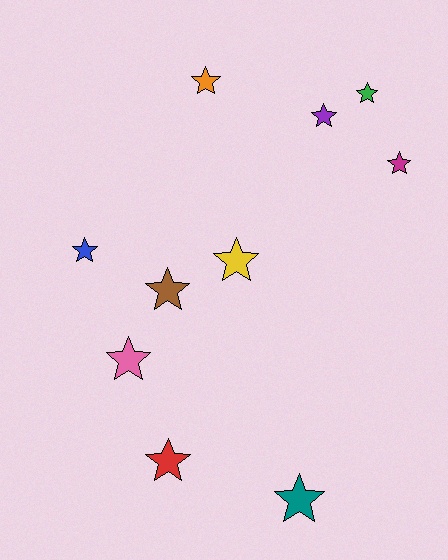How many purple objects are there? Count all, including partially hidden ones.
There is 1 purple object.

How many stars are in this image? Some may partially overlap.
There are 10 stars.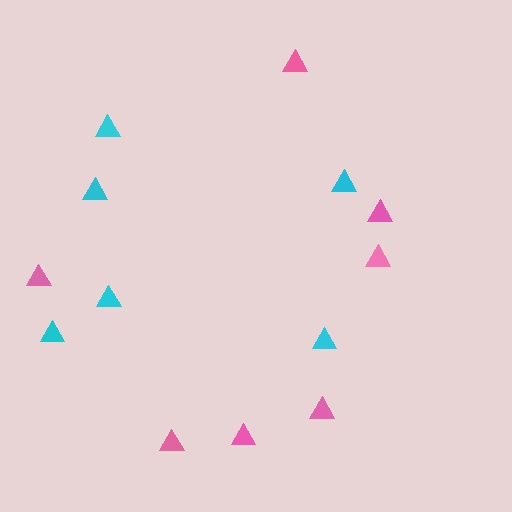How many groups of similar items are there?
There are 2 groups: one group of pink triangles (7) and one group of cyan triangles (6).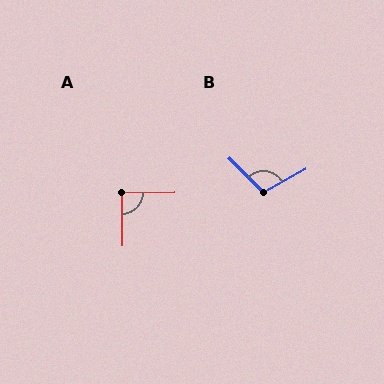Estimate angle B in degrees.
Approximately 106 degrees.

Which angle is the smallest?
A, at approximately 91 degrees.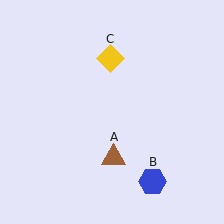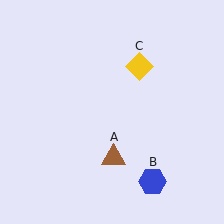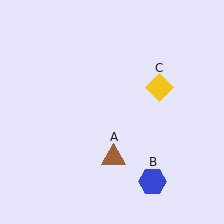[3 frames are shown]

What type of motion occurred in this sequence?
The yellow diamond (object C) rotated clockwise around the center of the scene.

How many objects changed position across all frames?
1 object changed position: yellow diamond (object C).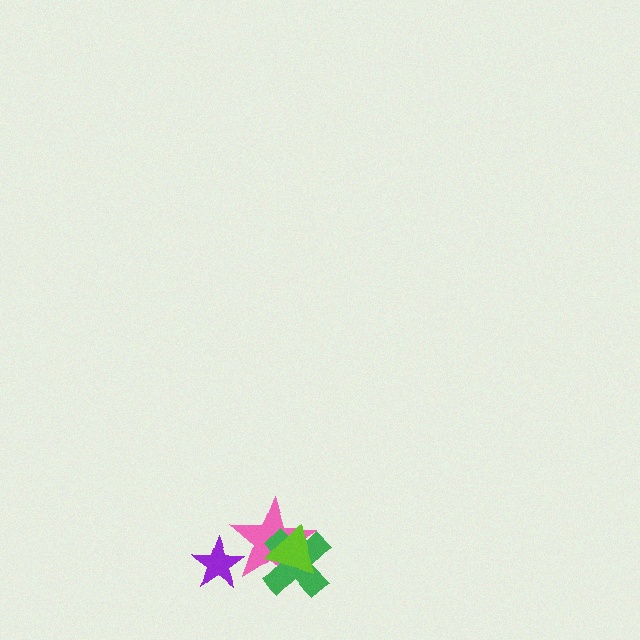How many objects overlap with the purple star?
1 object overlaps with the purple star.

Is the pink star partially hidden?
Yes, it is partially covered by another shape.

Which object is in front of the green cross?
The lime triangle is in front of the green cross.